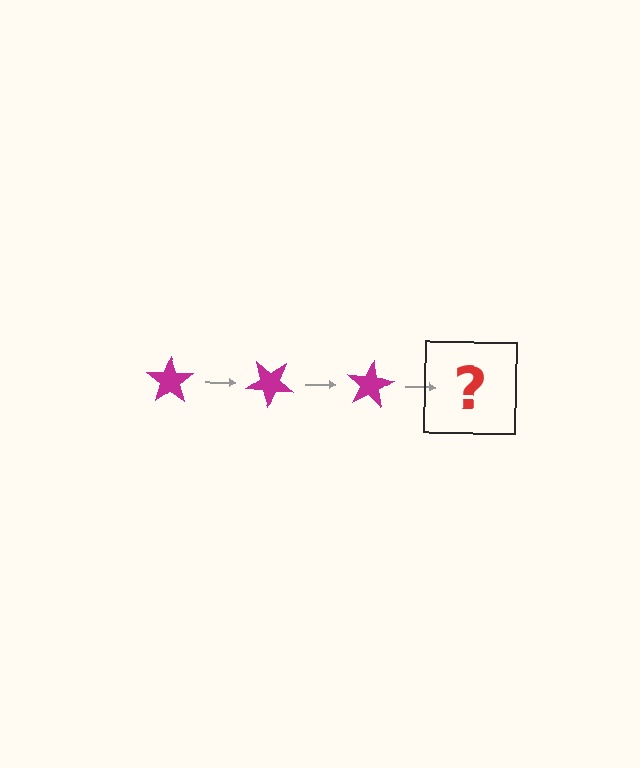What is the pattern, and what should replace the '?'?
The pattern is that the star rotates 40 degrees each step. The '?' should be a magenta star rotated 120 degrees.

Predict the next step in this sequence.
The next step is a magenta star rotated 120 degrees.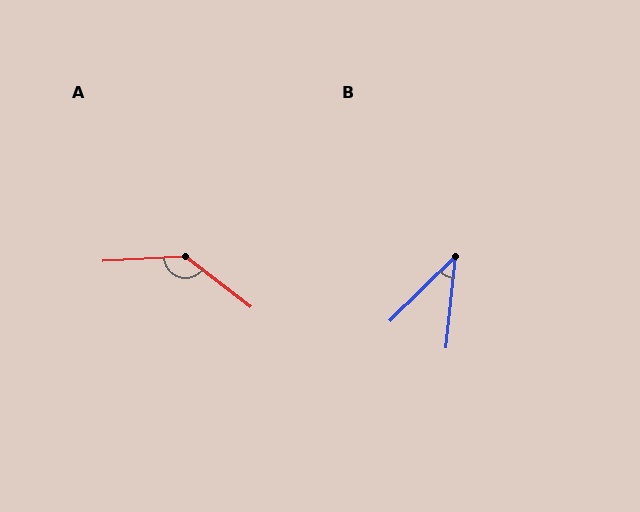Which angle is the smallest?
B, at approximately 40 degrees.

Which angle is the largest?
A, at approximately 140 degrees.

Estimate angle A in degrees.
Approximately 140 degrees.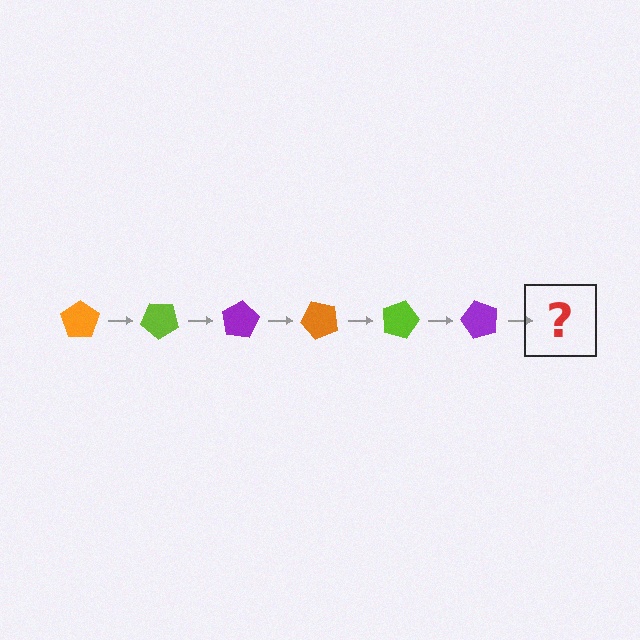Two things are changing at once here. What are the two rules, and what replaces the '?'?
The two rules are that it rotates 40 degrees each step and the color cycles through orange, lime, and purple. The '?' should be an orange pentagon, rotated 240 degrees from the start.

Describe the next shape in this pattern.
It should be an orange pentagon, rotated 240 degrees from the start.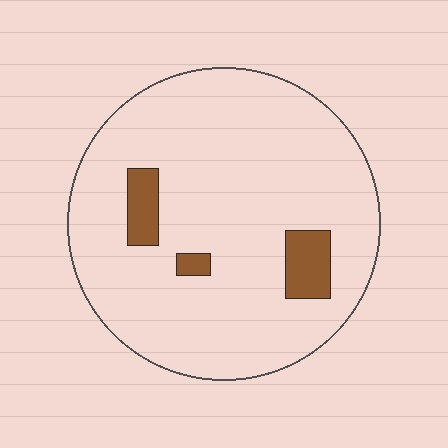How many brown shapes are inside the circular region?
3.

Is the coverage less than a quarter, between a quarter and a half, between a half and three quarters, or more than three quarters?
Less than a quarter.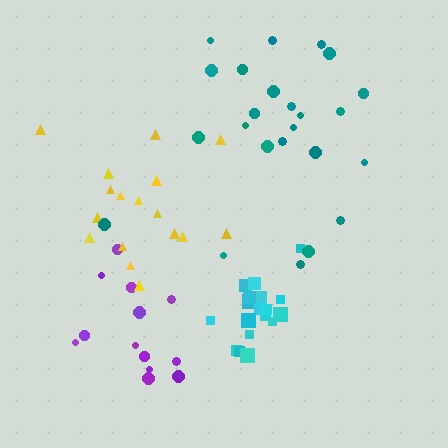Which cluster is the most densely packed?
Cyan.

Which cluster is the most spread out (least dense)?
Purple.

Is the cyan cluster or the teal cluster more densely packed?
Cyan.